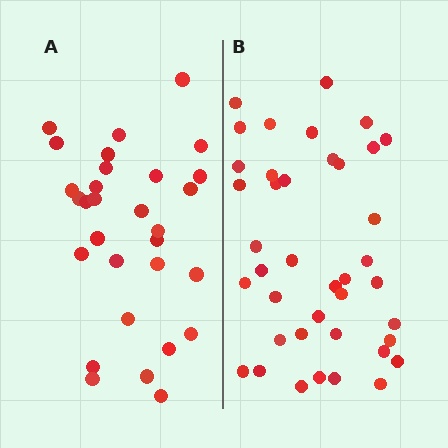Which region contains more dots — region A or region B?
Region B (the right region) has more dots.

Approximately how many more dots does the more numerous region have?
Region B has roughly 10 or so more dots than region A.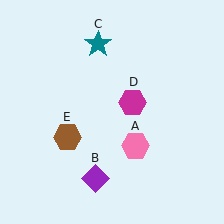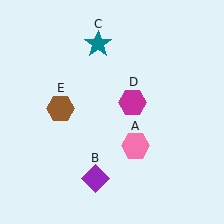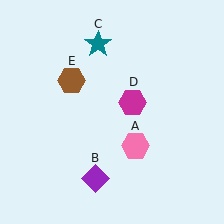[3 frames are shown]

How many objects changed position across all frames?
1 object changed position: brown hexagon (object E).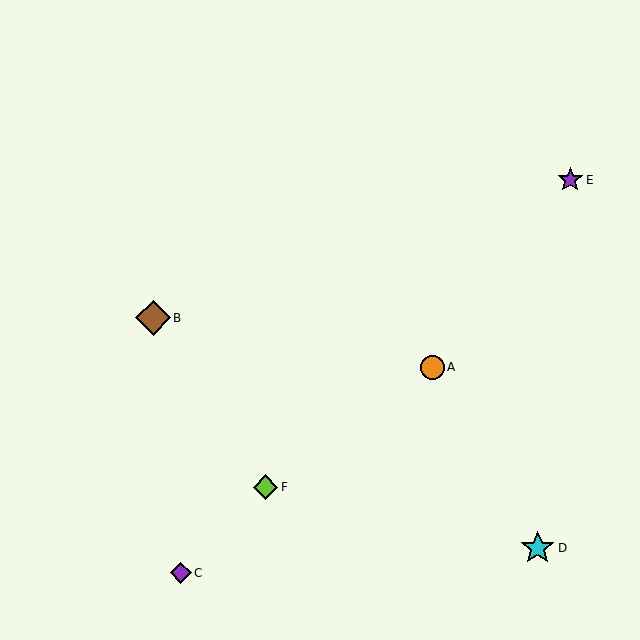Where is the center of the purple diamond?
The center of the purple diamond is at (181, 573).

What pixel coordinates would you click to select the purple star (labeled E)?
Click at (570, 180) to select the purple star E.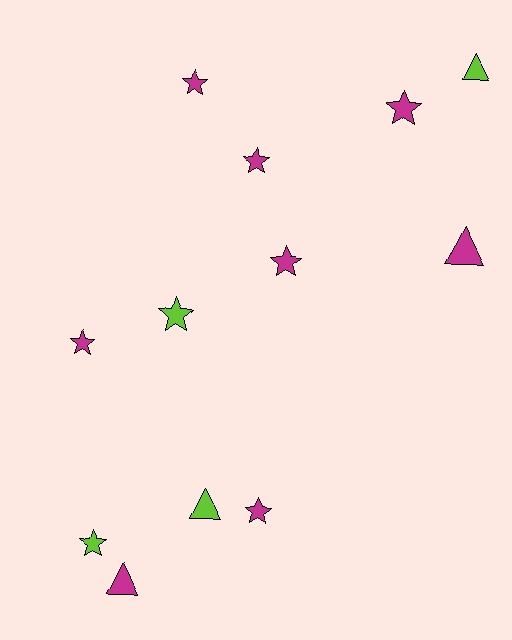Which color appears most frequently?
Magenta, with 8 objects.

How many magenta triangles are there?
There are 2 magenta triangles.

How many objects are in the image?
There are 12 objects.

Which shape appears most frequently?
Star, with 8 objects.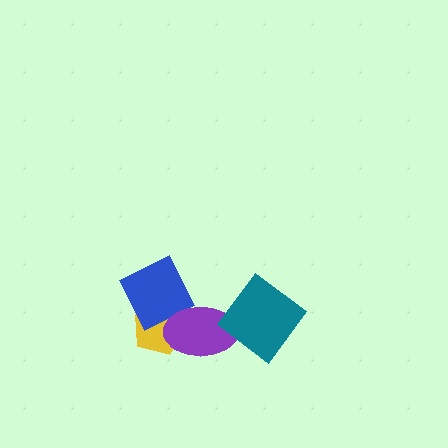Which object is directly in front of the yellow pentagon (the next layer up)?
The blue diamond is directly in front of the yellow pentagon.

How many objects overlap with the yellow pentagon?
2 objects overlap with the yellow pentagon.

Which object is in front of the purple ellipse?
The teal diamond is in front of the purple ellipse.